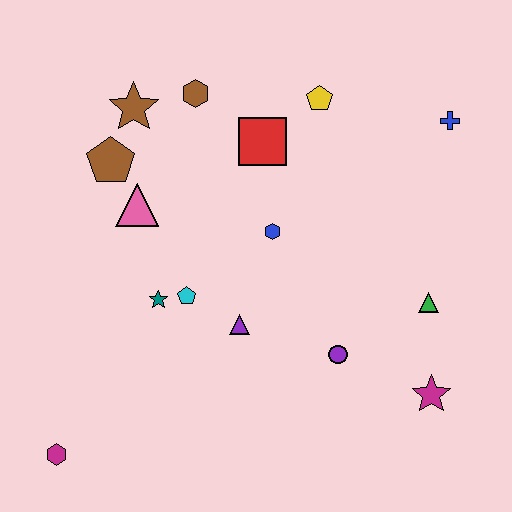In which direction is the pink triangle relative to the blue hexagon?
The pink triangle is to the left of the blue hexagon.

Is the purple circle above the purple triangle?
No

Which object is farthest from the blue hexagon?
The magenta hexagon is farthest from the blue hexagon.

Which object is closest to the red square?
The yellow pentagon is closest to the red square.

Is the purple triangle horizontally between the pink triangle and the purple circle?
Yes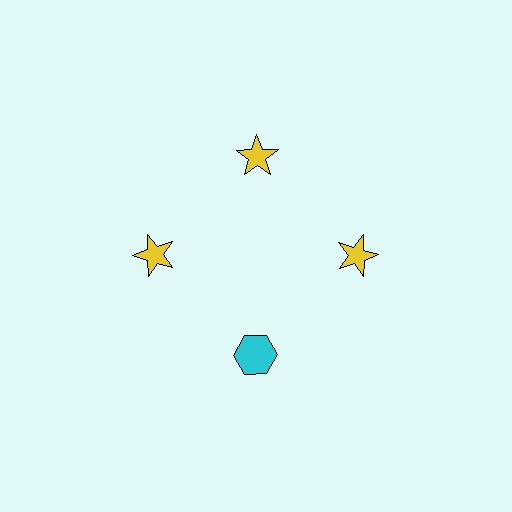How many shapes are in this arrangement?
There are 4 shapes arranged in a ring pattern.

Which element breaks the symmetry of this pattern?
The cyan hexagon at roughly the 6 o'clock position breaks the symmetry. All other shapes are yellow stars.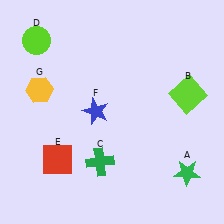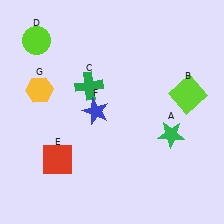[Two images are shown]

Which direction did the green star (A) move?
The green star (A) moved up.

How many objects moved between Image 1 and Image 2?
2 objects moved between the two images.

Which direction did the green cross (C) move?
The green cross (C) moved up.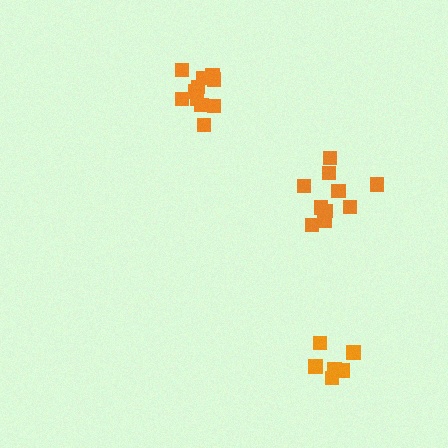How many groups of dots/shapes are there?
There are 3 groups.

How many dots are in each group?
Group 1: 11 dots, Group 2: 10 dots, Group 3: 6 dots (27 total).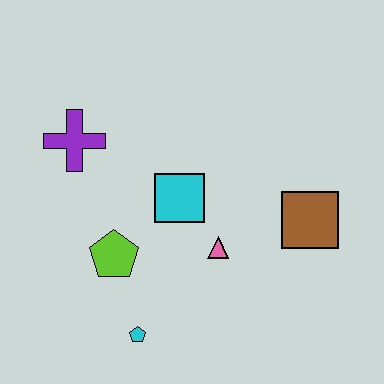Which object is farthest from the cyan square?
The cyan pentagon is farthest from the cyan square.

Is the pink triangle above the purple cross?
No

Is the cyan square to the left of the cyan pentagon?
No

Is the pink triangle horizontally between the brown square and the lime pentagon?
Yes